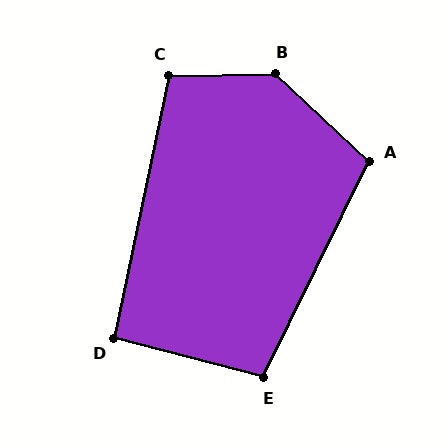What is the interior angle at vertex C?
Approximately 103 degrees (obtuse).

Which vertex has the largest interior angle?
B, at approximately 136 degrees.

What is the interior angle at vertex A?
Approximately 107 degrees (obtuse).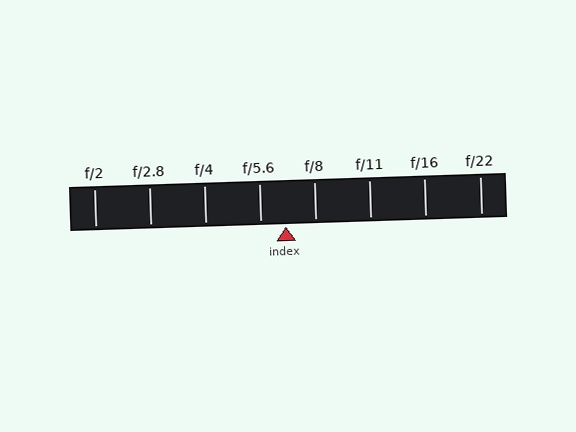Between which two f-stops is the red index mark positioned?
The index mark is between f/5.6 and f/8.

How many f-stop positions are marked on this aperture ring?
There are 8 f-stop positions marked.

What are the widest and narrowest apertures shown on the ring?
The widest aperture shown is f/2 and the narrowest is f/22.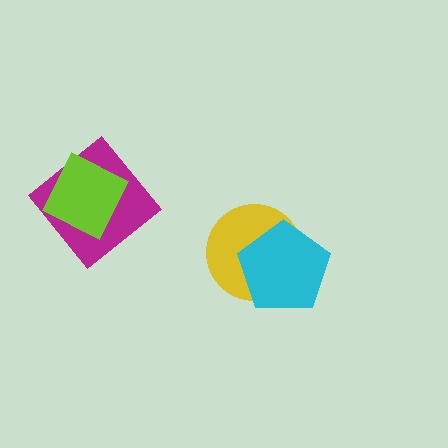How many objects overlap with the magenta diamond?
1 object overlaps with the magenta diamond.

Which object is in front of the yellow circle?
The cyan pentagon is in front of the yellow circle.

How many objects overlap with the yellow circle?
1 object overlaps with the yellow circle.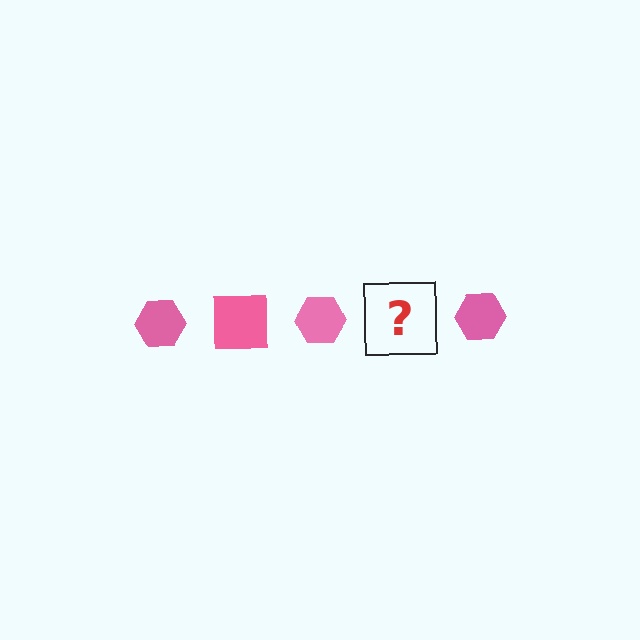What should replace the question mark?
The question mark should be replaced with a pink square.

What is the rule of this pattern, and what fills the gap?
The rule is that the pattern cycles through hexagon, square shapes in pink. The gap should be filled with a pink square.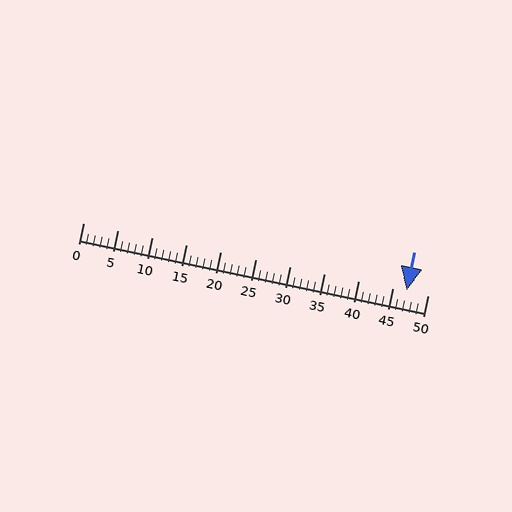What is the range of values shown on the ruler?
The ruler shows values from 0 to 50.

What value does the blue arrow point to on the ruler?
The blue arrow points to approximately 47.